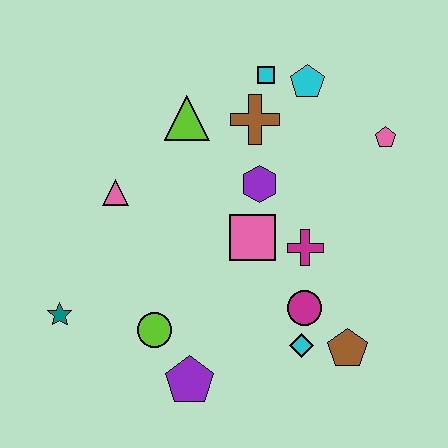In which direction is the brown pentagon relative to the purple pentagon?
The brown pentagon is to the right of the purple pentagon.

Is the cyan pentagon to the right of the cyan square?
Yes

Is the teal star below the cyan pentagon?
Yes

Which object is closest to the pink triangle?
The lime triangle is closest to the pink triangle.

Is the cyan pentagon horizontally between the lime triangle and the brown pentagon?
Yes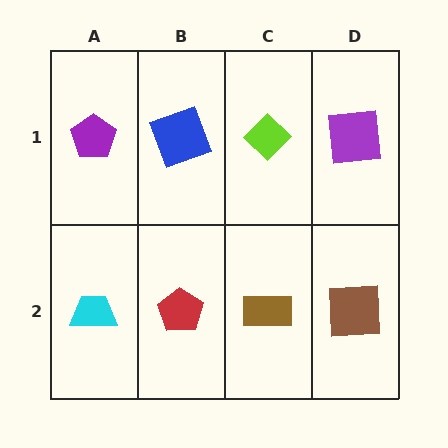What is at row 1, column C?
A lime diamond.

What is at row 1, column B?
A blue square.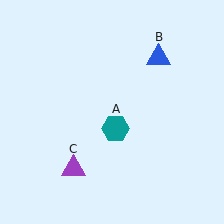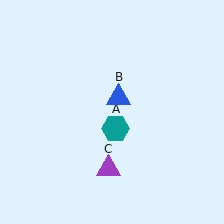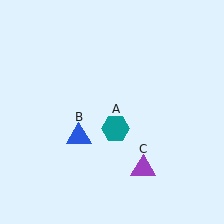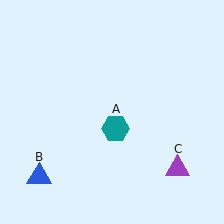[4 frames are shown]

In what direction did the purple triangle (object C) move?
The purple triangle (object C) moved right.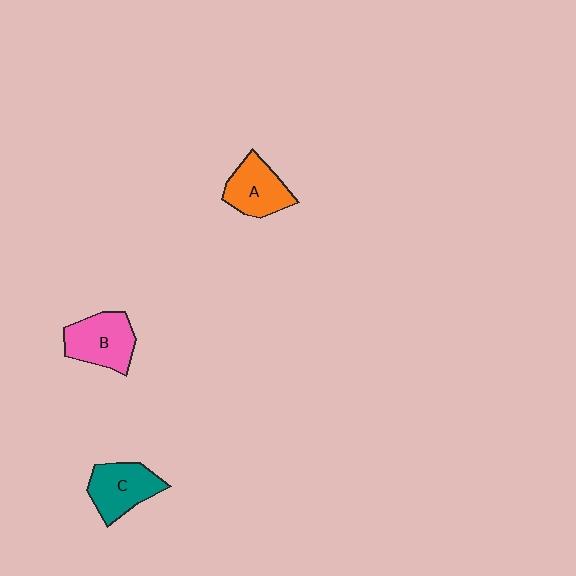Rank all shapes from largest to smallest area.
From largest to smallest: B (pink), C (teal), A (orange).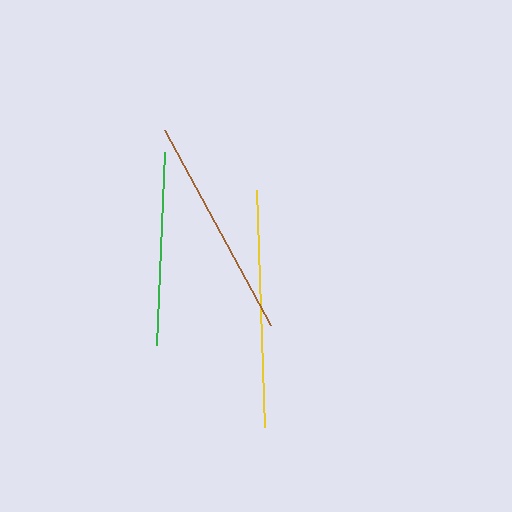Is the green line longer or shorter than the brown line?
The brown line is longer than the green line.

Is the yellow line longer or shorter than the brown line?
The yellow line is longer than the brown line.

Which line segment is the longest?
The yellow line is the longest at approximately 237 pixels.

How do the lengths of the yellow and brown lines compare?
The yellow and brown lines are approximately the same length.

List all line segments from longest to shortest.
From longest to shortest: yellow, brown, green.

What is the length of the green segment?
The green segment is approximately 193 pixels long.